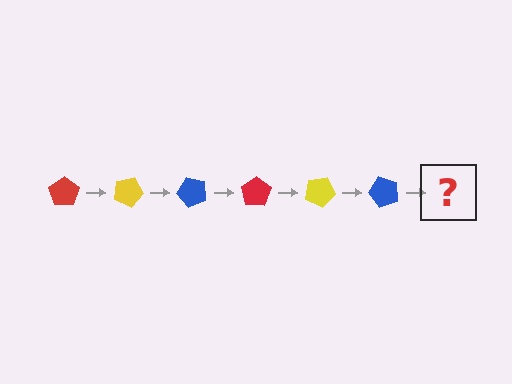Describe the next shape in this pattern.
It should be a red pentagon, rotated 150 degrees from the start.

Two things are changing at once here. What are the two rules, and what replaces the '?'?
The two rules are that it rotates 25 degrees each step and the color cycles through red, yellow, and blue. The '?' should be a red pentagon, rotated 150 degrees from the start.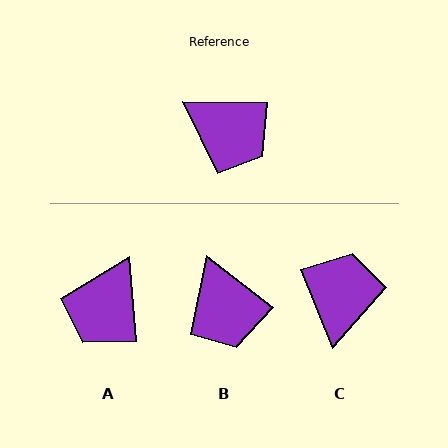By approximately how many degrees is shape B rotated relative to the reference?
Approximately 37 degrees clockwise.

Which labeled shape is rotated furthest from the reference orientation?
C, about 113 degrees away.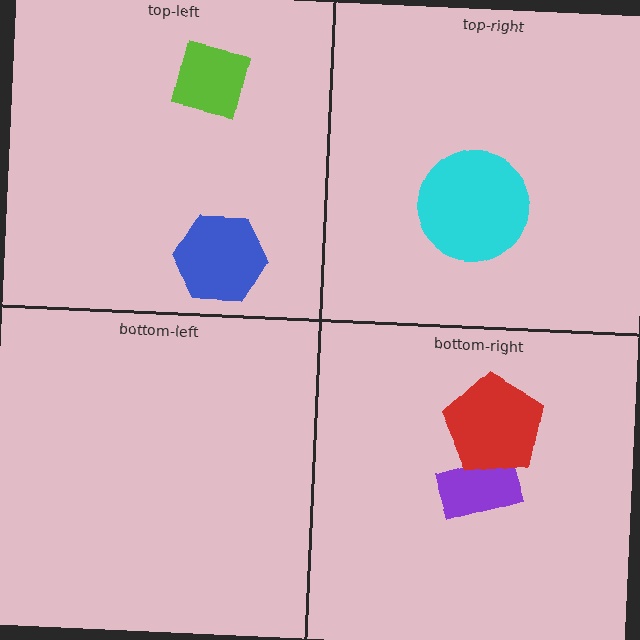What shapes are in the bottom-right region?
The purple rectangle, the red pentagon.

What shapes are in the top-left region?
The blue hexagon, the lime square.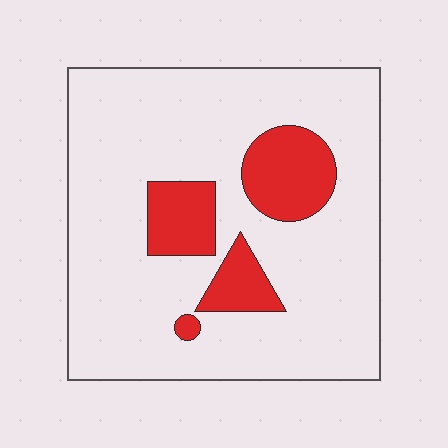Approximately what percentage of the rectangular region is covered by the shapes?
Approximately 15%.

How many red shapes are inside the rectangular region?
4.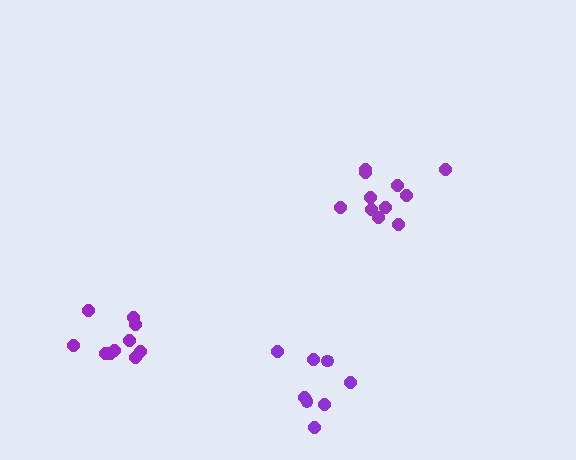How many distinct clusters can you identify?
There are 3 distinct clusters.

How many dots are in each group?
Group 1: 11 dots, Group 2: 10 dots, Group 3: 8 dots (29 total).